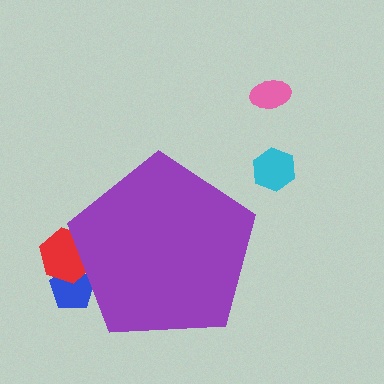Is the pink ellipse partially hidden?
No, the pink ellipse is fully visible.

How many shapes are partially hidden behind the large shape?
2 shapes are partially hidden.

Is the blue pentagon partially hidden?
Yes, the blue pentagon is partially hidden behind the purple pentagon.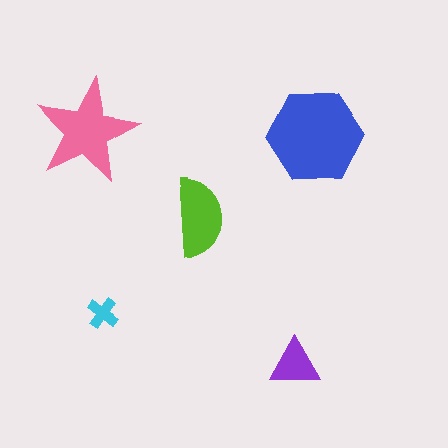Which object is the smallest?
The cyan cross.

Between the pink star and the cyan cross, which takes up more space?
The pink star.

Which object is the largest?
The blue hexagon.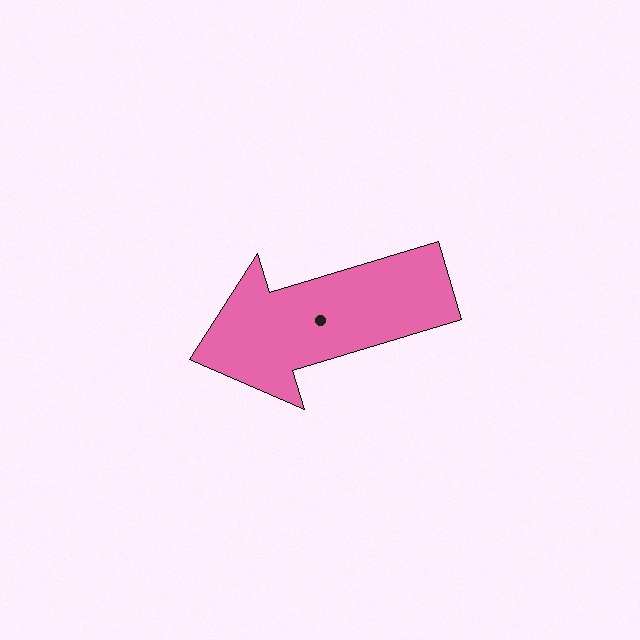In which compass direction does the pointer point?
West.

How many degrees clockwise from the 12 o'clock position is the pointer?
Approximately 253 degrees.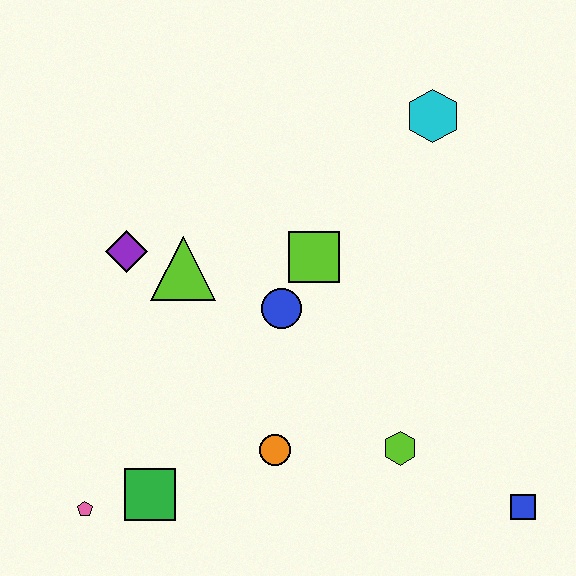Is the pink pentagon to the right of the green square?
No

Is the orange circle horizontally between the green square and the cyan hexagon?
Yes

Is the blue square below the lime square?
Yes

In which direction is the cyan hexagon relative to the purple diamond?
The cyan hexagon is to the right of the purple diamond.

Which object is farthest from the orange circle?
The cyan hexagon is farthest from the orange circle.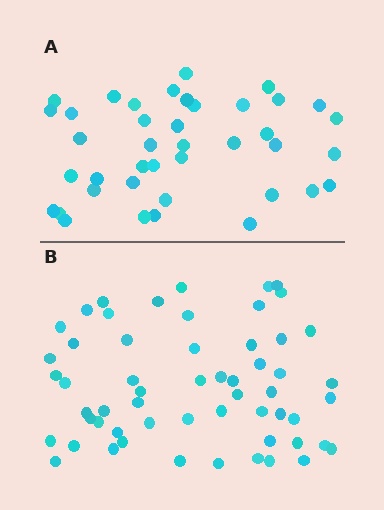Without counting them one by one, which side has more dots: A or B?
Region B (the bottom region) has more dots.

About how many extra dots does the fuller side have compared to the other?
Region B has approximately 15 more dots than region A.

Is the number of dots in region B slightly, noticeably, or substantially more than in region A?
Region B has noticeably more, but not dramatically so. The ratio is roughly 1.4 to 1.